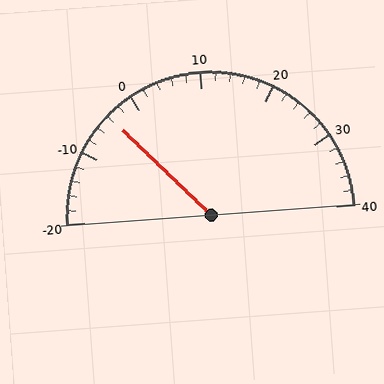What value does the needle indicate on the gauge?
The needle indicates approximately -4.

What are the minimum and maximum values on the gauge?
The gauge ranges from -20 to 40.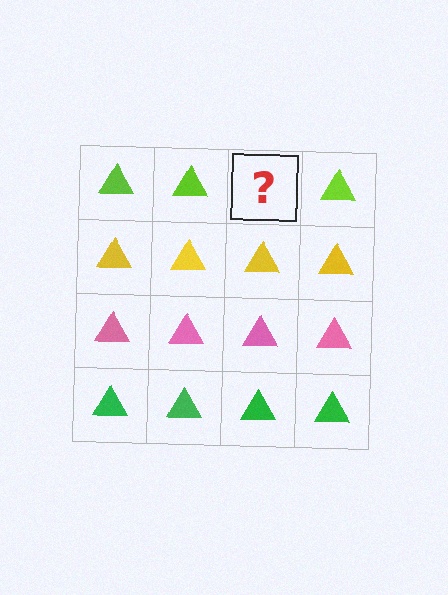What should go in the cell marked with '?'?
The missing cell should contain a lime triangle.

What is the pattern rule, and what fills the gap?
The rule is that each row has a consistent color. The gap should be filled with a lime triangle.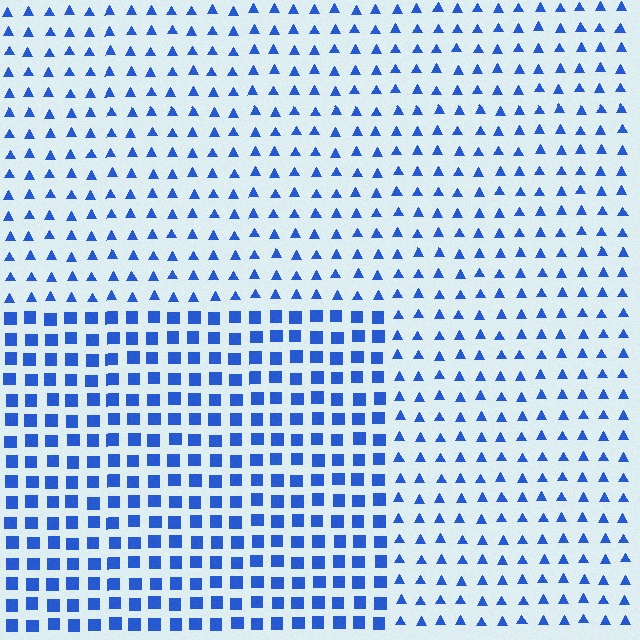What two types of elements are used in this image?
The image uses squares inside the rectangle region and triangles outside it.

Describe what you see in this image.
The image is filled with small blue elements arranged in a uniform grid. A rectangle-shaped region contains squares, while the surrounding area contains triangles. The boundary is defined purely by the change in element shape.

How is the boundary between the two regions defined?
The boundary is defined by a change in element shape: squares inside vs. triangles outside. All elements share the same color and spacing.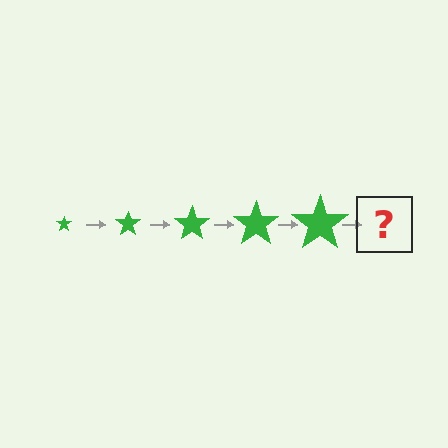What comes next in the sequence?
The next element should be a green star, larger than the previous one.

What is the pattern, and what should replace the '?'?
The pattern is that the star gets progressively larger each step. The '?' should be a green star, larger than the previous one.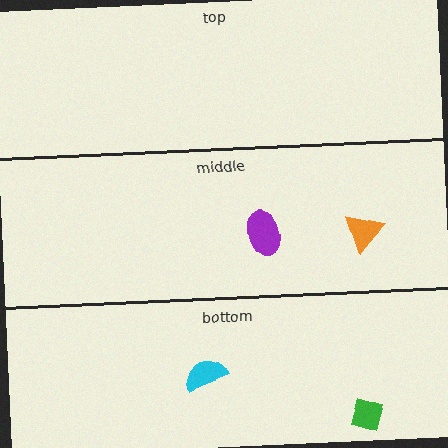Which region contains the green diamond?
The bottom region.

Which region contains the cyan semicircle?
The bottom region.